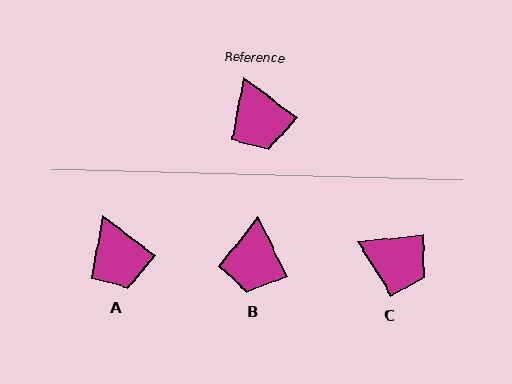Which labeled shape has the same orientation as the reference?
A.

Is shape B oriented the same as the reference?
No, it is off by about 27 degrees.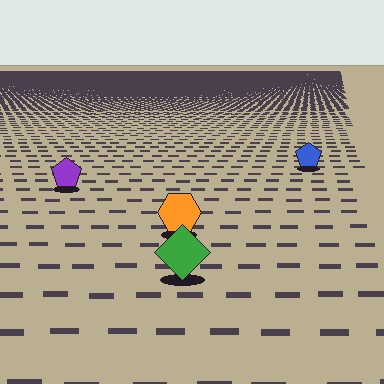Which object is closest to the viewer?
The green diamond is closest. The texture marks near it are larger and more spread out.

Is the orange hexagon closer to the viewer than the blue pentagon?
Yes. The orange hexagon is closer — you can tell from the texture gradient: the ground texture is coarser near it.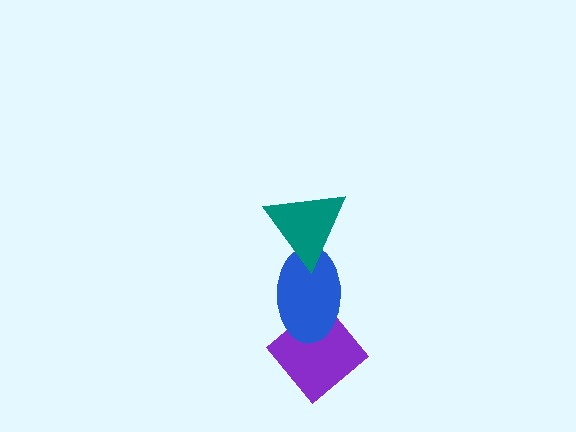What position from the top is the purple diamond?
The purple diamond is 3rd from the top.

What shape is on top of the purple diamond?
The blue ellipse is on top of the purple diamond.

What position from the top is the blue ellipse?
The blue ellipse is 2nd from the top.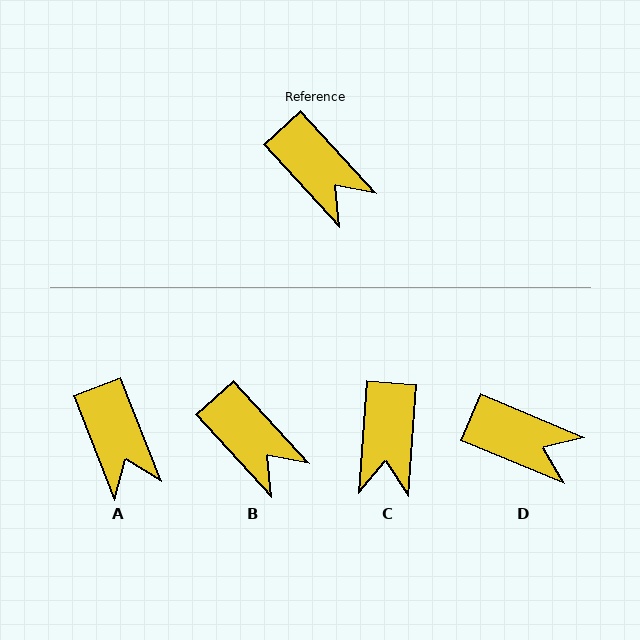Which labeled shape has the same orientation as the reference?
B.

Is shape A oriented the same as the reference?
No, it is off by about 21 degrees.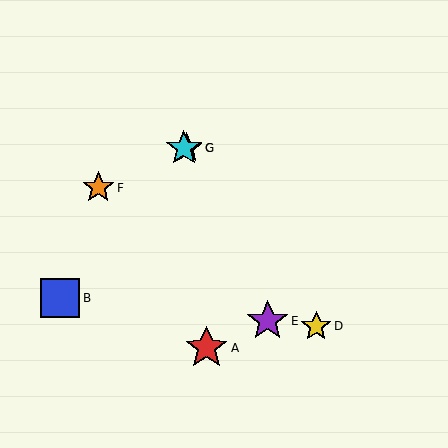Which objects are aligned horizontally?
Objects C, G are aligned horizontally.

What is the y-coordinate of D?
Object D is at y≈326.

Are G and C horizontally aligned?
Yes, both are at y≈148.